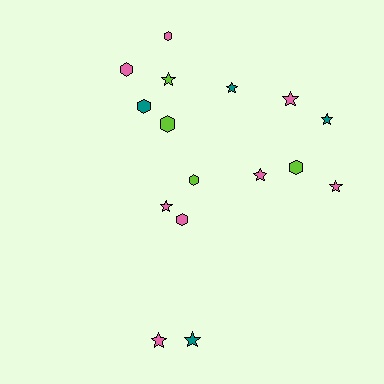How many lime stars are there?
There is 1 lime star.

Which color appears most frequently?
Pink, with 8 objects.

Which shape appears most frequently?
Star, with 9 objects.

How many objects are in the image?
There are 16 objects.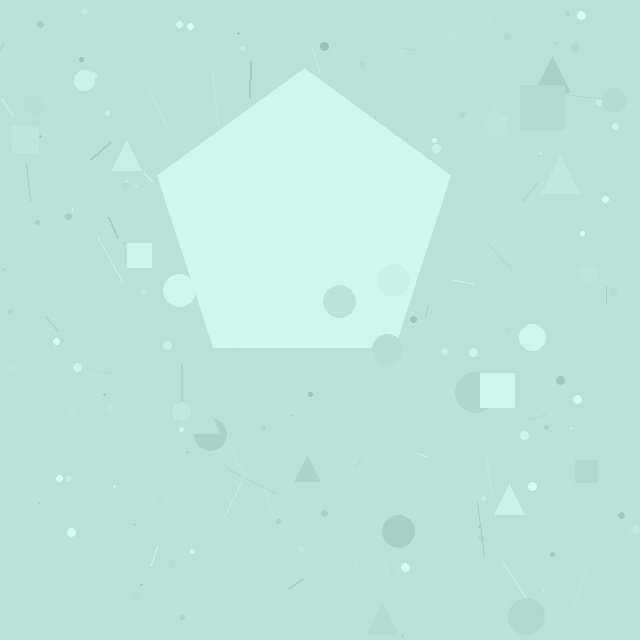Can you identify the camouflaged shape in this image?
The camouflaged shape is a pentagon.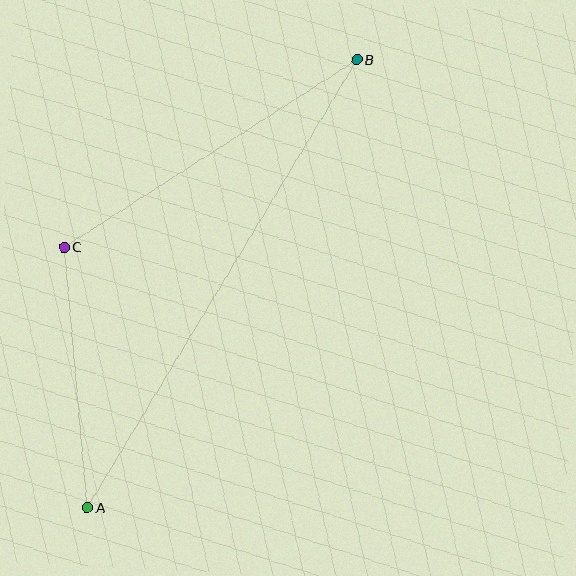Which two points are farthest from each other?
Points A and B are farthest from each other.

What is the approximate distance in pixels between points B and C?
The distance between B and C is approximately 348 pixels.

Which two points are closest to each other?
Points A and C are closest to each other.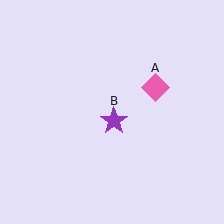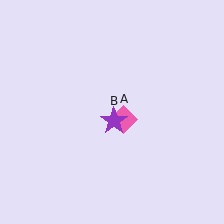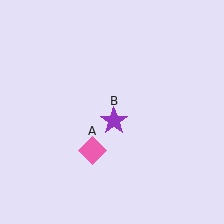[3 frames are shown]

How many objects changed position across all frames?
1 object changed position: pink diamond (object A).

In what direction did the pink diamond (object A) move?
The pink diamond (object A) moved down and to the left.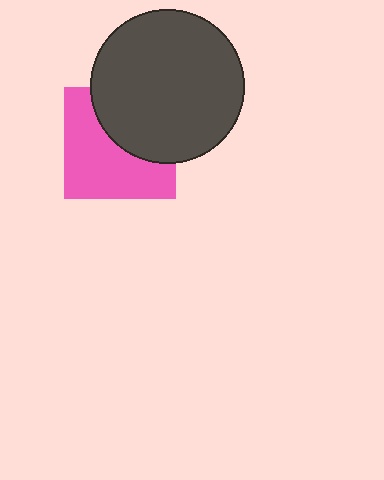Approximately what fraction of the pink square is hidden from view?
Roughly 42% of the pink square is hidden behind the dark gray circle.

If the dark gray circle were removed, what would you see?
You would see the complete pink square.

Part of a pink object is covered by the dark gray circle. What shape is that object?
It is a square.